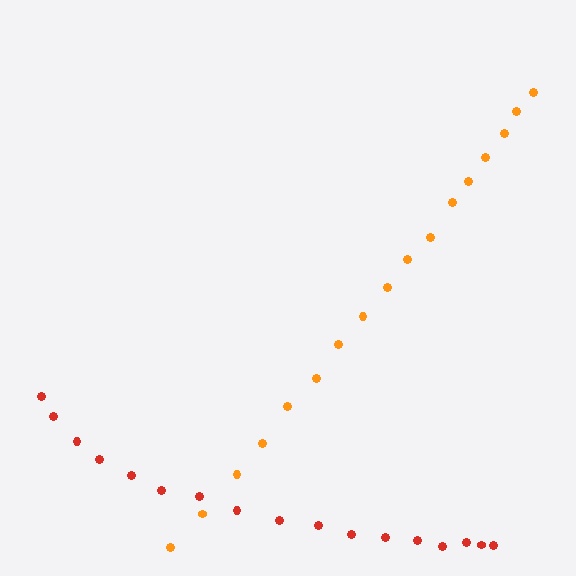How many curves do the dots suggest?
There are 2 distinct paths.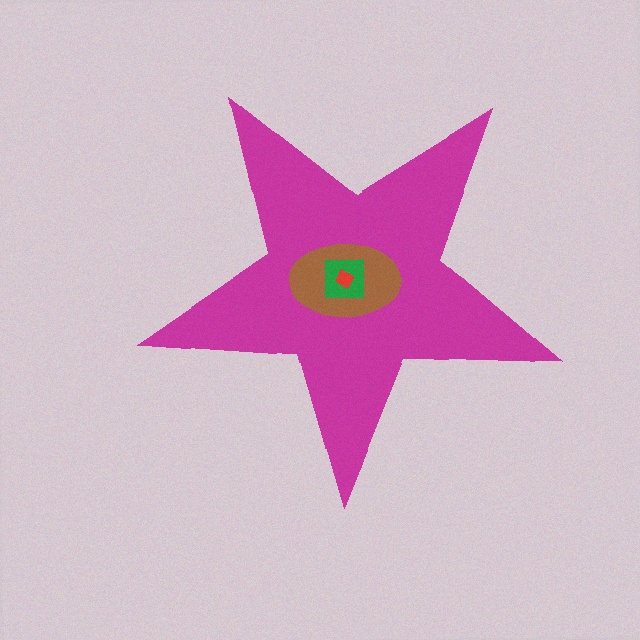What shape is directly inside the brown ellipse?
The green square.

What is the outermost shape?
The magenta star.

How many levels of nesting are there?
4.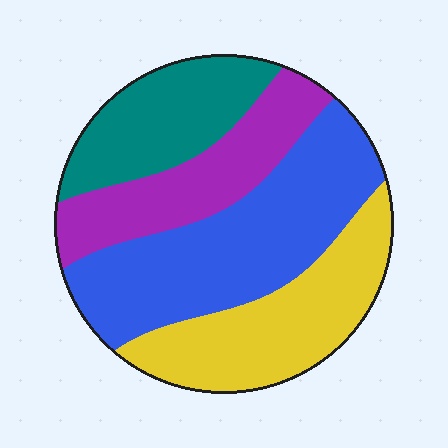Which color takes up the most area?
Blue, at roughly 35%.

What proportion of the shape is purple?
Purple covers about 20% of the shape.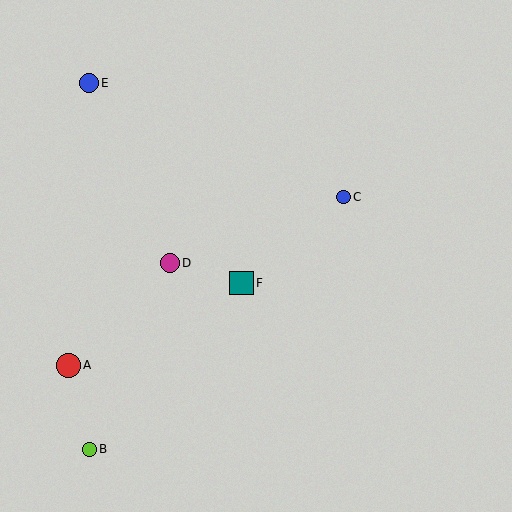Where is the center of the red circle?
The center of the red circle is at (68, 365).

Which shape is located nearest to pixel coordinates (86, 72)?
The blue circle (labeled E) at (89, 83) is nearest to that location.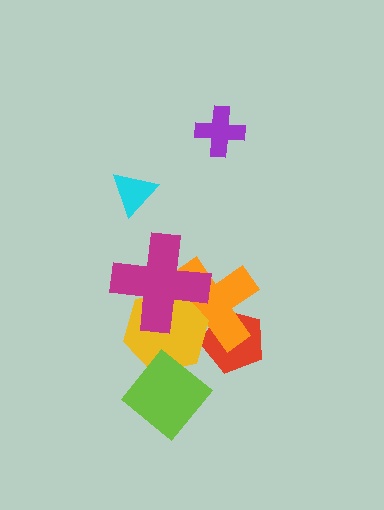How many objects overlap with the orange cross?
3 objects overlap with the orange cross.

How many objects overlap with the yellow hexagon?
4 objects overlap with the yellow hexagon.